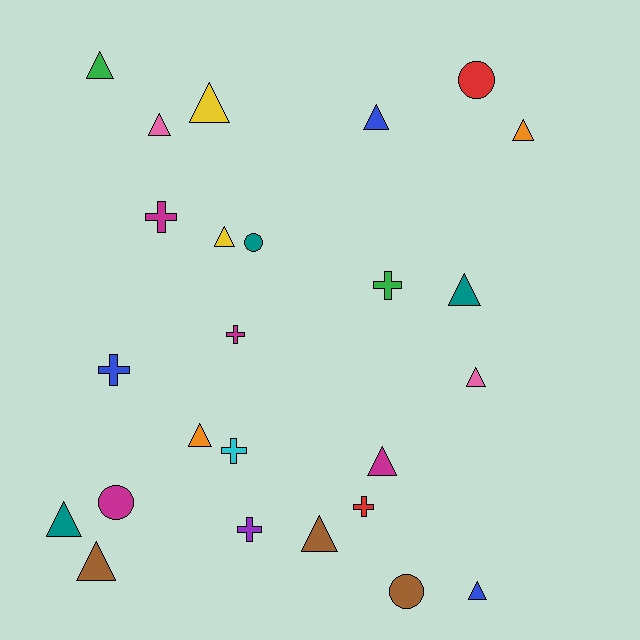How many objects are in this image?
There are 25 objects.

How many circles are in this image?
There are 4 circles.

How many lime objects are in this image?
There are no lime objects.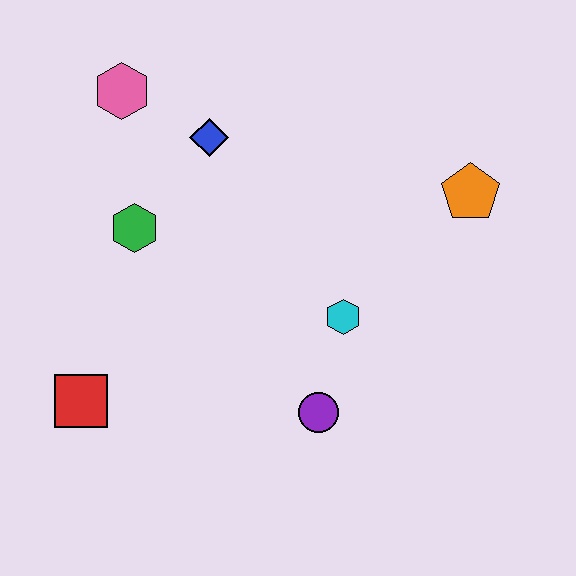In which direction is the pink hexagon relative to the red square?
The pink hexagon is above the red square.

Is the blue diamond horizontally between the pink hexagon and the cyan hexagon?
Yes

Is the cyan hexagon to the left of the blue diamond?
No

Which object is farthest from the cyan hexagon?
The pink hexagon is farthest from the cyan hexagon.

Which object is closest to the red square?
The green hexagon is closest to the red square.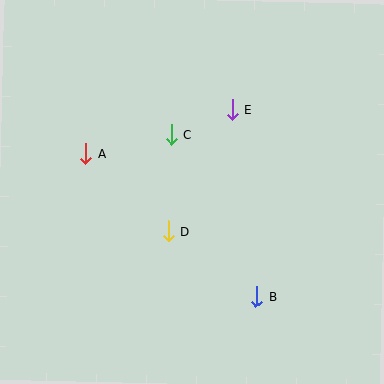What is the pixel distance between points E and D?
The distance between E and D is 137 pixels.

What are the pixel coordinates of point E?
Point E is at (232, 109).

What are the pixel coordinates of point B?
Point B is at (256, 297).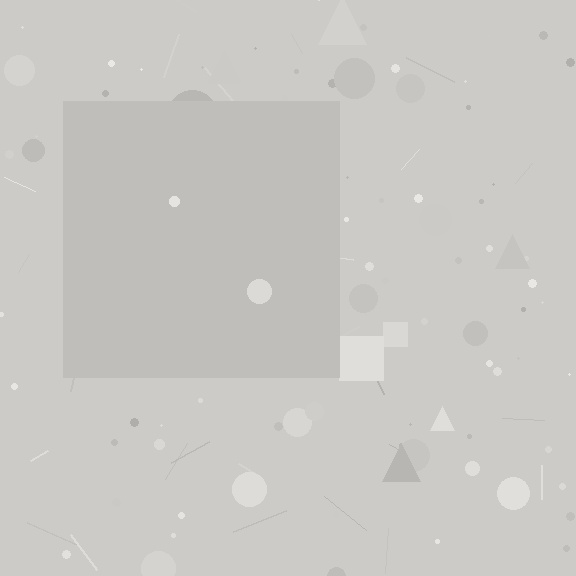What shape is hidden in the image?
A square is hidden in the image.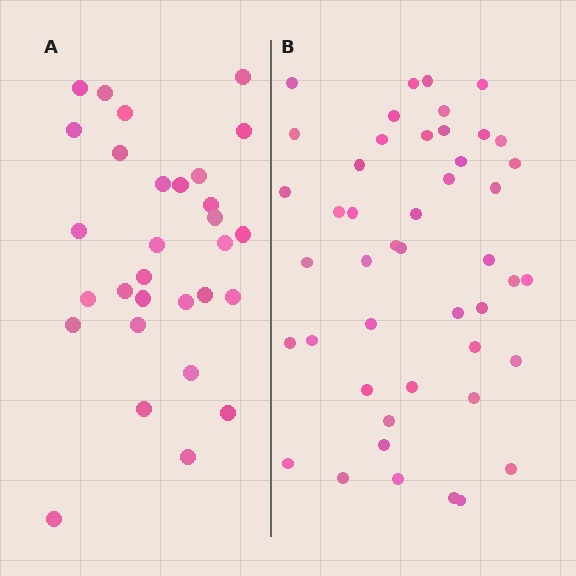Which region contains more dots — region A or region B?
Region B (the right region) has more dots.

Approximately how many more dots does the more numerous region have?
Region B has approximately 15 more dots than region A.